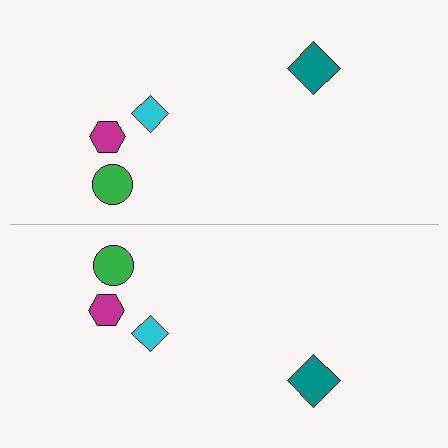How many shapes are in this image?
There are 8 shapes in this image.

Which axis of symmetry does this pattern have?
The pattern has a horizontal axis of symmetry running through the center of the image.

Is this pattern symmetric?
Yes, this pattern has bilateral (reflection) symmetry.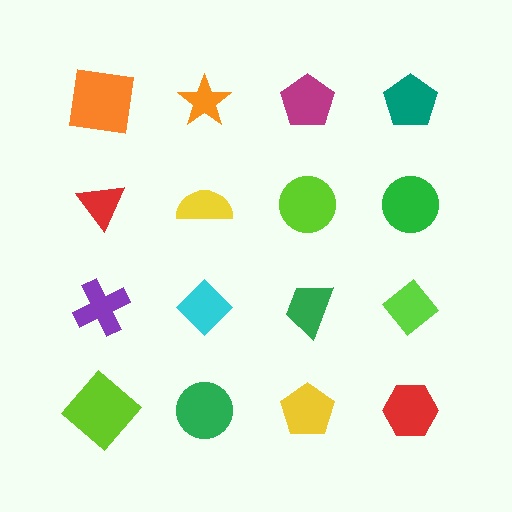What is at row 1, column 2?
An orange star.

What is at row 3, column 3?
A green trapezoid.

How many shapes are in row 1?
4 shapes.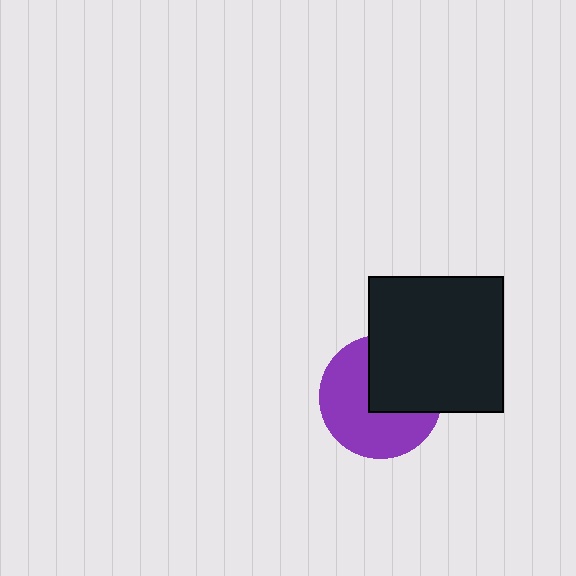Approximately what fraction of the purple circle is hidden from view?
Roughly 42% of the purple circle is hidden behind the black square.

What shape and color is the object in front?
The object in front is a black square.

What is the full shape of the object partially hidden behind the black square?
The partially hidden object is a purple circle.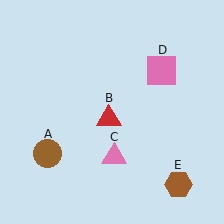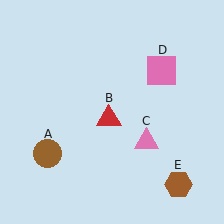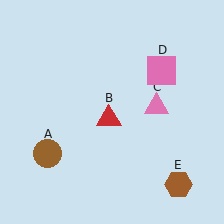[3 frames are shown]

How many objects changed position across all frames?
1 object changed position: pink triangle (object C).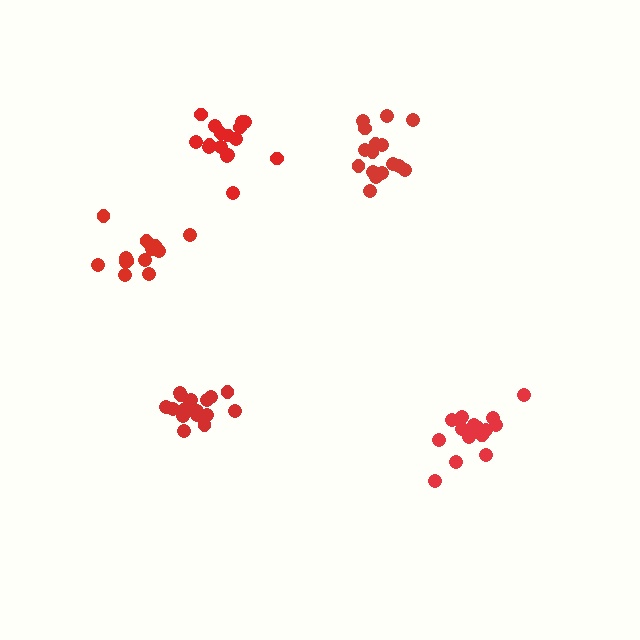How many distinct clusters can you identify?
There are 5 distinct clusters.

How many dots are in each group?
Group 1: 16 dots, Group 2: 15 dots, Group 3: 16 dots, Group 4: 16 dots, Group 5: 14 dots (77 total).